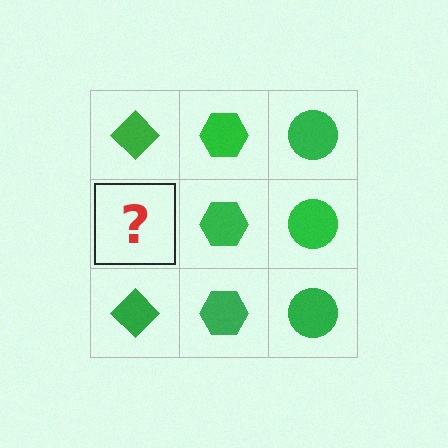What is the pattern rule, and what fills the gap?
The rule is that each column has a consistent shape. The gap should be filled with a green diamond.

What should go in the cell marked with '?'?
The missing cell should contain a green diamond.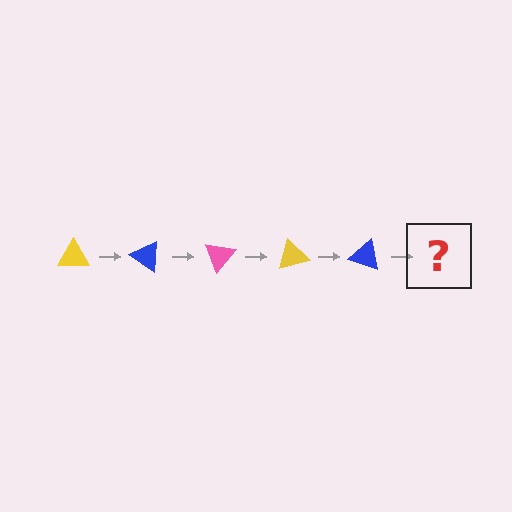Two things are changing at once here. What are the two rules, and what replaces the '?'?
The two rules are that it rotates 35 degrees each step and the color cycles through yellow, blue, and pink. The '?' should be a pink triangle, rotated 175 degrees from the start.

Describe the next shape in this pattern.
It should be a pink triangle, rotated 175 degrees from the start.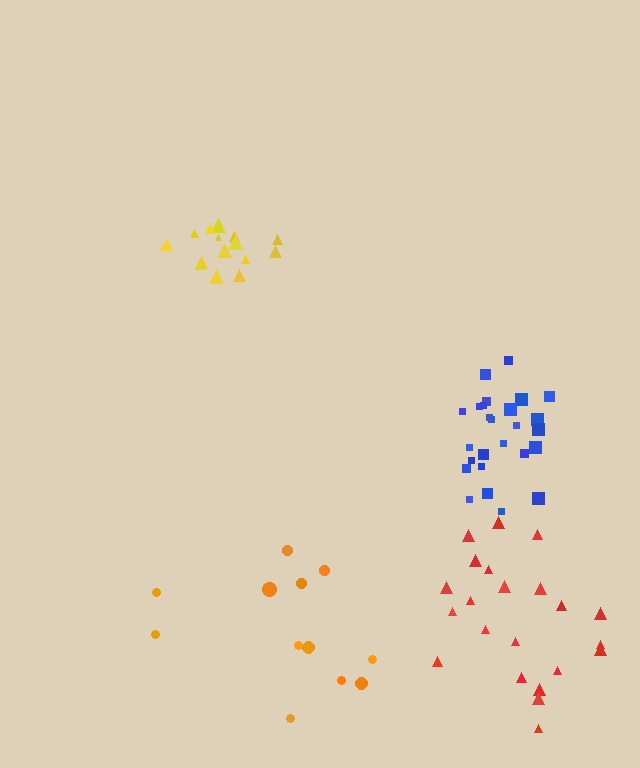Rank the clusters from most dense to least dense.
yellow, blue, red, orange.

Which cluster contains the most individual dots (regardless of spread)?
Blue (26).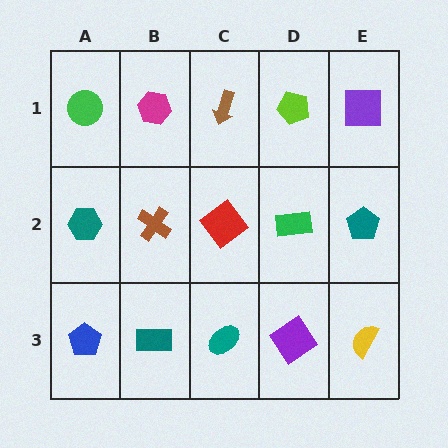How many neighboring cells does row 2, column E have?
3.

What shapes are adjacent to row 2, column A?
A green circle (row 1, column A), a blue pentagon (row 3, column A), a brown cross (row 2, column B).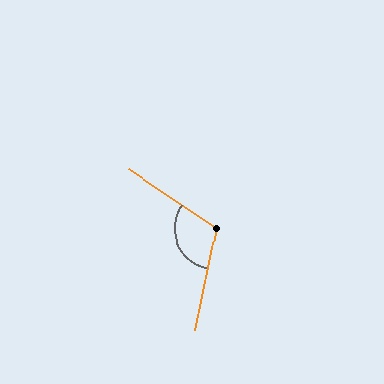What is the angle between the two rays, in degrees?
Approximately 112 degrees.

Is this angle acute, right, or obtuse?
It is obtuse.